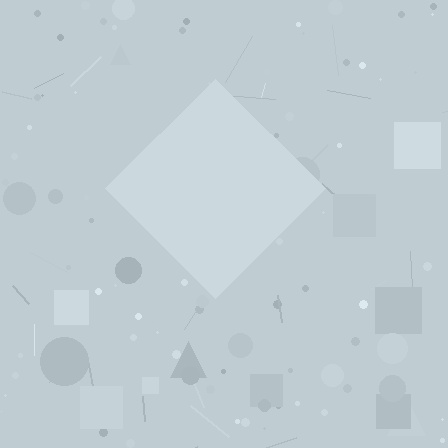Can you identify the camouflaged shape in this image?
The camouflaged shape is a diamond.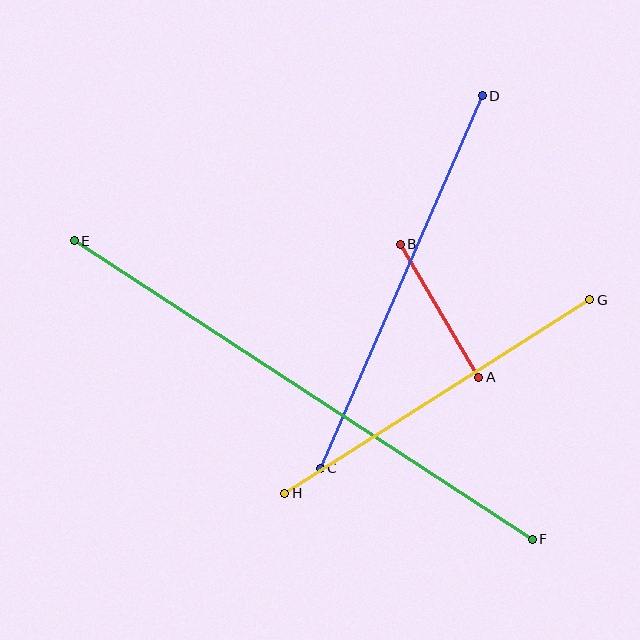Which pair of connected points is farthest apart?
Points E and F are farthest apart.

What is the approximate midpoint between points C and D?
The midpoint is at approximately (401, 282) pixels.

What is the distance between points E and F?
The distance is approximately 547 pixels.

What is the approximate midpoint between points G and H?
The midpoint is at approximately (437, 397) pixels.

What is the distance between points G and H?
The distance is approximately 361 pixels.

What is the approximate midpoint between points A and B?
The midpoint is at approximately (440, 311) pixels.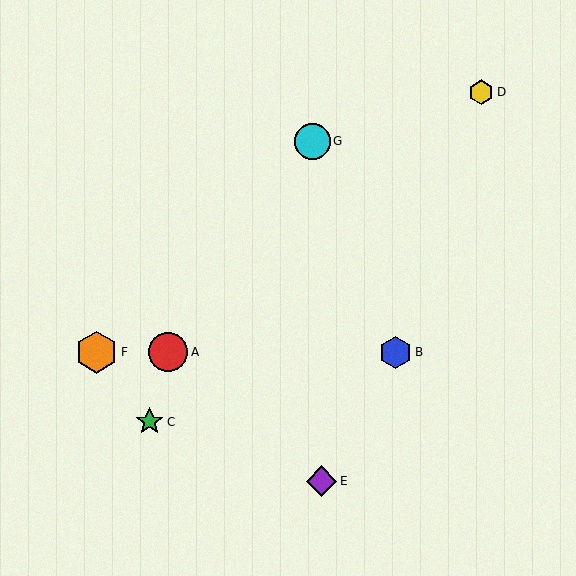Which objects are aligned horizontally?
Objects A, B, F are aligned horizontally.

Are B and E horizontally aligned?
No, B is at y≈352 and E is at y≈481.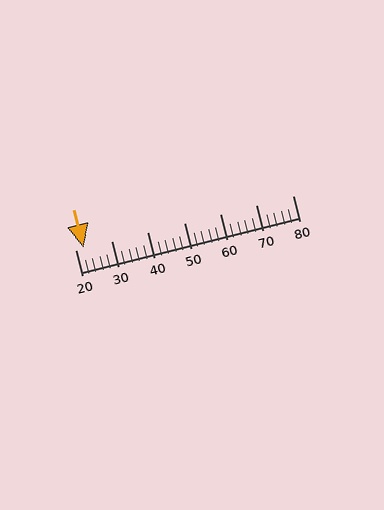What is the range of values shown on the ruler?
The ruler shows values from 20 to 80.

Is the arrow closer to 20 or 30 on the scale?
The arrow is closer to 20.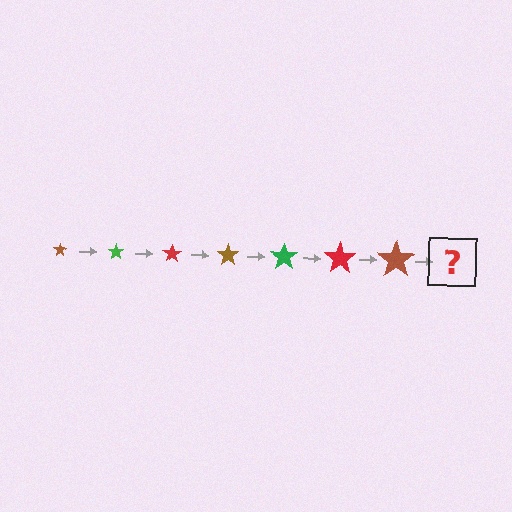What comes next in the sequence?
The next element should be a green star, larger than the previous one.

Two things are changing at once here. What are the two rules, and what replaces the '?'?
The two rules are that the star grows larger each step and the color cycles through brown, green, and red. The '?' should be a green star, larger than the previous one.